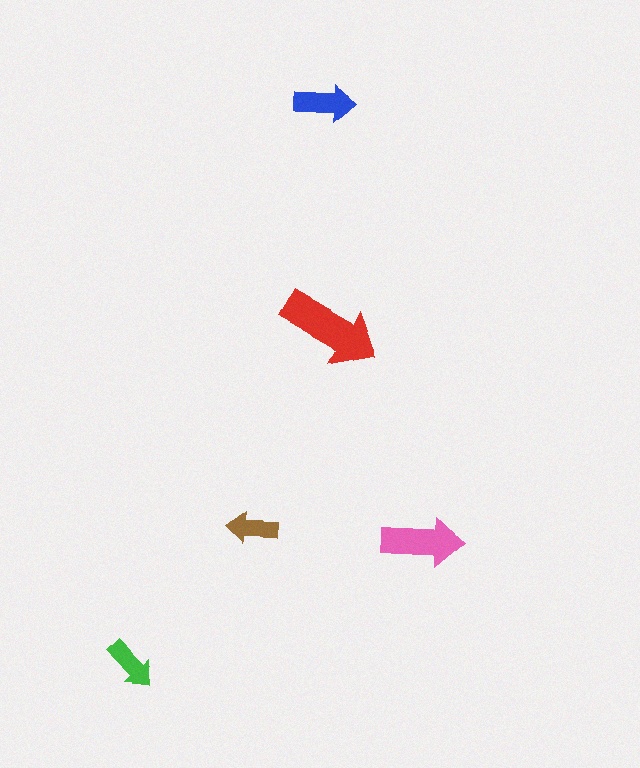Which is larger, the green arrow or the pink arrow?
The pink one.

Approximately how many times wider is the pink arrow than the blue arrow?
About 1.5 times wider.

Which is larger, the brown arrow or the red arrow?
The red one.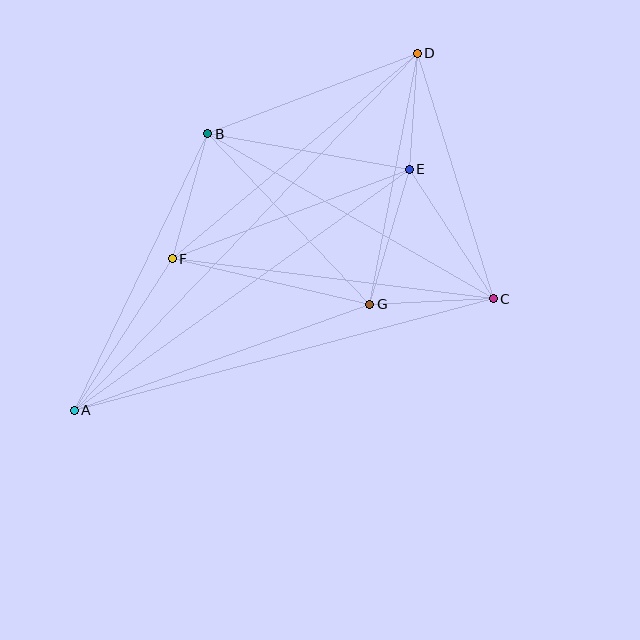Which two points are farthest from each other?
Points A and D are farthest from each other.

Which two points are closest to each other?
Points D and E are closest to each other.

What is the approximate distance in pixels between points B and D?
The distance between B and D is approximately 224 pixels.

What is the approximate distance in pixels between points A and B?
The distance between A and B is approximately 307 pixels.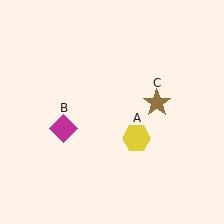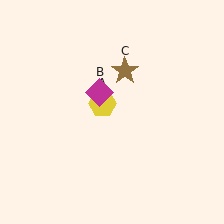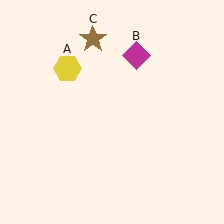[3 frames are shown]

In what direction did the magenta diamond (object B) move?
The magenta diamond (object B) moved up and to the right.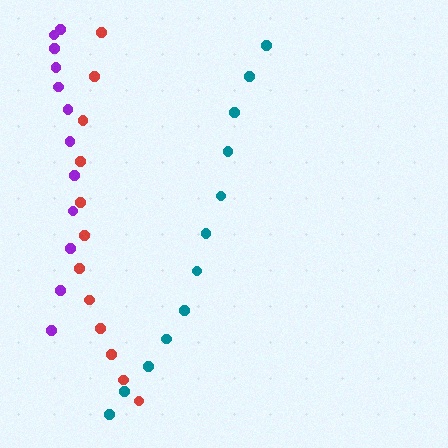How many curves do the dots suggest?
There are 3 distinct paths.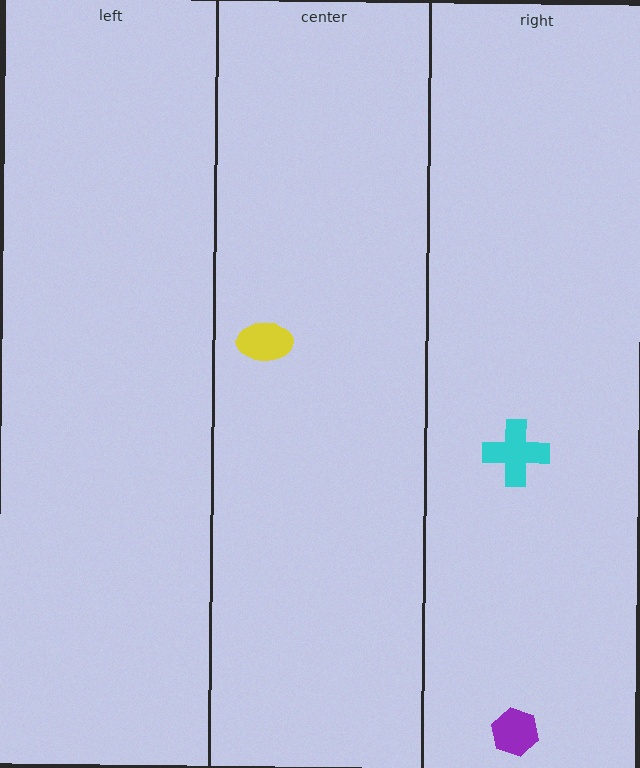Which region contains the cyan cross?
The right region.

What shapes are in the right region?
The cyan cross, the purple hexagon.